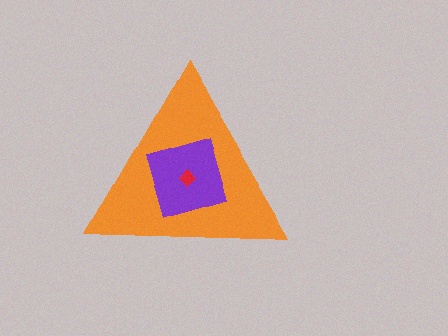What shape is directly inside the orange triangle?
The purple square.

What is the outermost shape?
The orange triangle.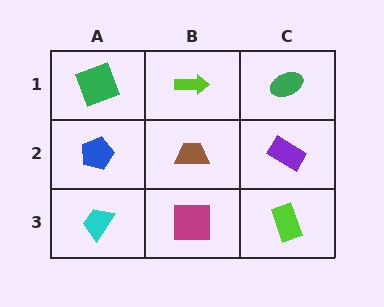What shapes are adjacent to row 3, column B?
A brown trapezoid (row 2, column B), a cyan trapezoid (row 3, column A), a lime rectangle (row 3, column C).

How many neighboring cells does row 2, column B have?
4.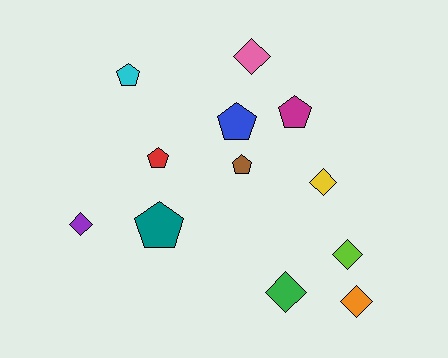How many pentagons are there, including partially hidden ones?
There are 6 pentagons.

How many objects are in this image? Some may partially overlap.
There are 12 objects.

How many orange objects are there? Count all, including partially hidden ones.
There is 1 orange object.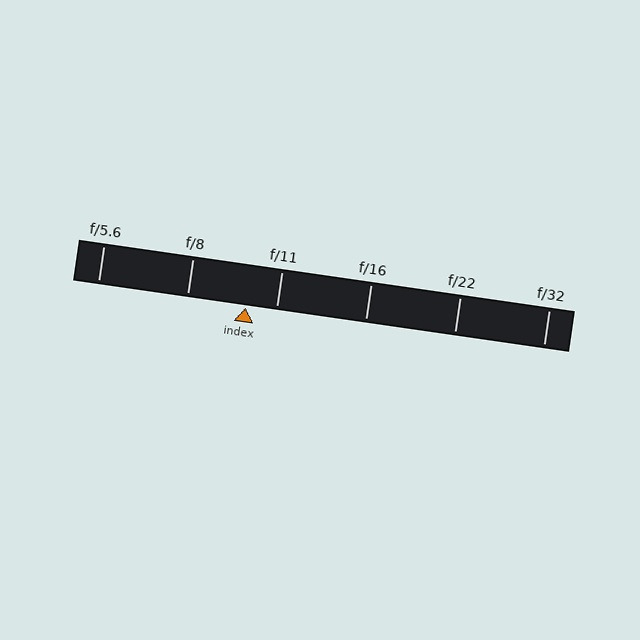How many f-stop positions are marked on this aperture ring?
There are 6 f-stop positions marked.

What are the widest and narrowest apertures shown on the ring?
The widest aperture shown is f/5.6 and the narrowest is f/32.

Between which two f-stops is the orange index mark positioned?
The index mark is between f/8 and f/11.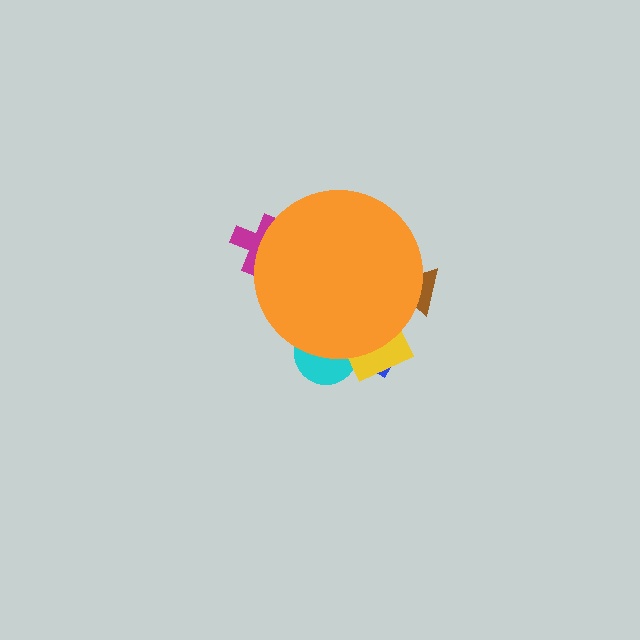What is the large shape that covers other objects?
An orange circle.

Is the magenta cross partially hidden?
Yes, the magenta cross is partially hidden behind the orange circle.